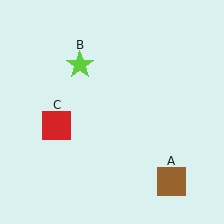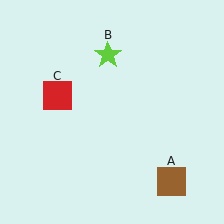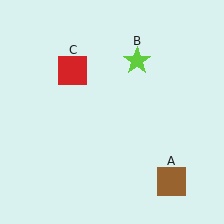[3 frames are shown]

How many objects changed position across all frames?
2 objects changed position: lime star (object B), red square (object C).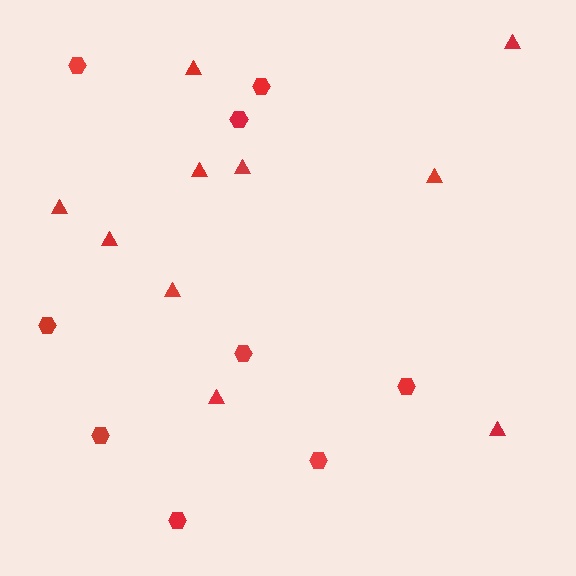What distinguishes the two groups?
There are 2 groups: one group of hexagons (9) and one group of triangles (10).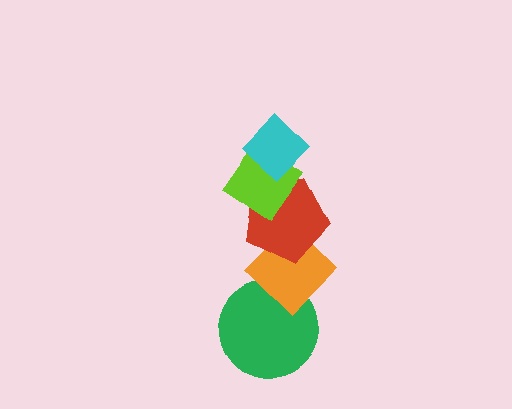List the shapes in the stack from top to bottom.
From top to bottom: the cyan diamond, the lime diamond, the red pentagon, the orange diamond, the green circle.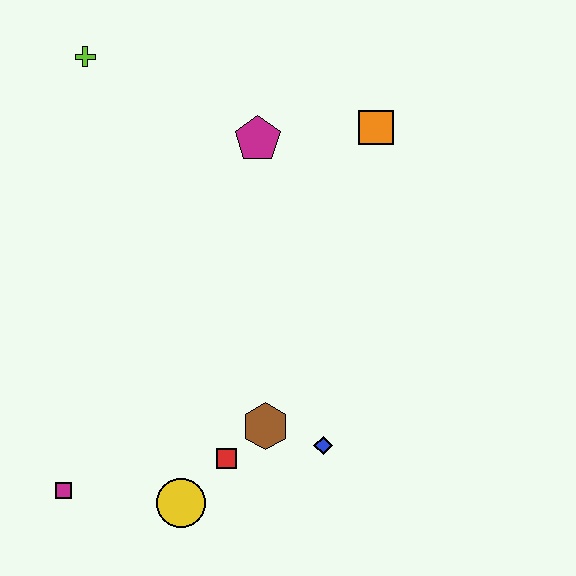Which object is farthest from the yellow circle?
The lime cross is farthest from the yellow circle.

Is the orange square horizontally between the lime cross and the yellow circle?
No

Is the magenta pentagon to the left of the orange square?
Yes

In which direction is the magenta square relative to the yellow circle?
The magenta square is to the left of the yellow circle.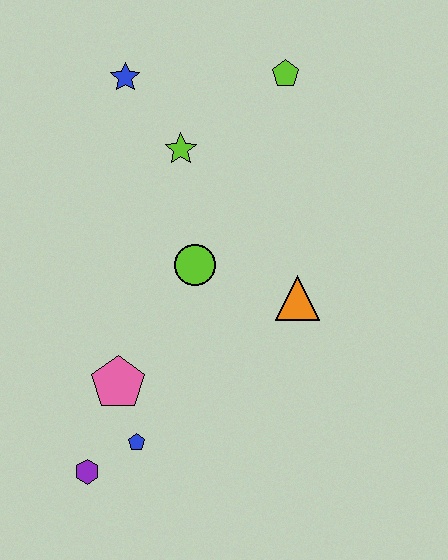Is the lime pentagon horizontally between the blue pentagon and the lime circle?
No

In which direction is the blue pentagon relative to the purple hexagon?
The blue pentagon is to the right of the purple hexagon.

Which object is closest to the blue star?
The lime star is closest to the blue star.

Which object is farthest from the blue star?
The purple hexagon is farthest from the blue star.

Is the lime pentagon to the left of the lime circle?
No